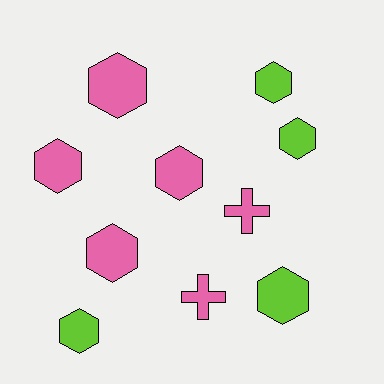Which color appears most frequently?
Pink, with 6 objects.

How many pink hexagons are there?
There are 4 pink hexagons.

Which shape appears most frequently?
Hexagon, with 8 objects.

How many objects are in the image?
There are 10 objects.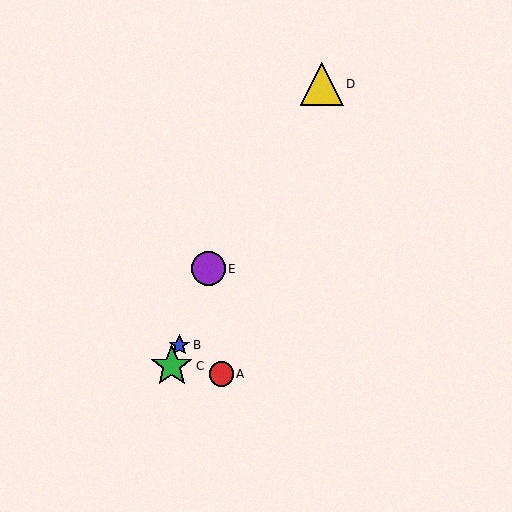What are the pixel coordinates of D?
Object D is at (322, 84).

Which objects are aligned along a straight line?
Objects B, C, E are aligned along a straight line.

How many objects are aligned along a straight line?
3 objects (B, C, E) are aligned along a straight line.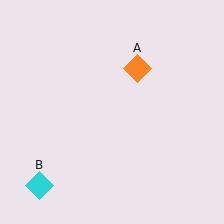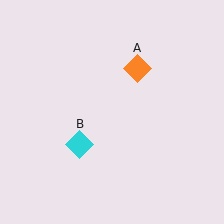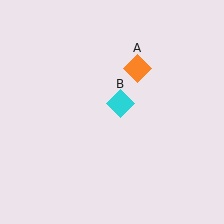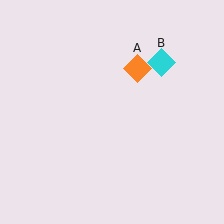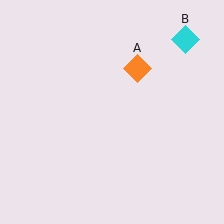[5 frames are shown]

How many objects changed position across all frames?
1 object changed position: cyan diamond (object B).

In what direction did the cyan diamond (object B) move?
The cyan diamond (object B) moved up and to the right.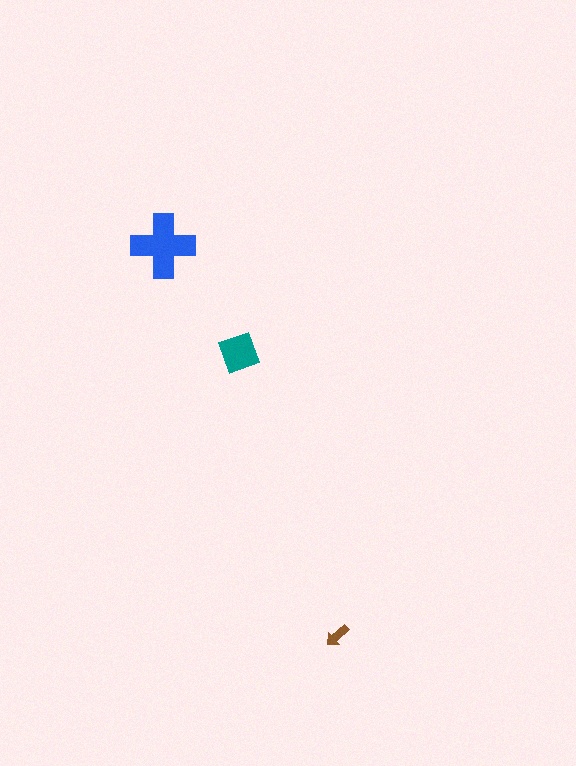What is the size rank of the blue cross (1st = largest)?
1st.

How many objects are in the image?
There are 3 objects in the image.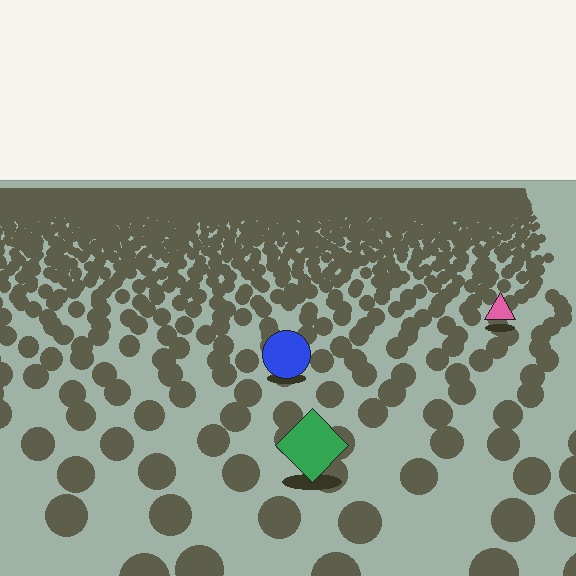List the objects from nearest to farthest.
From nearest to farthest: the green diamond, the blue circle, the pink triangle.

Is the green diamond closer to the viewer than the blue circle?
Yes. The green diamond is closer — you can tell from the texture gradient: the ground texture is coarser near it.